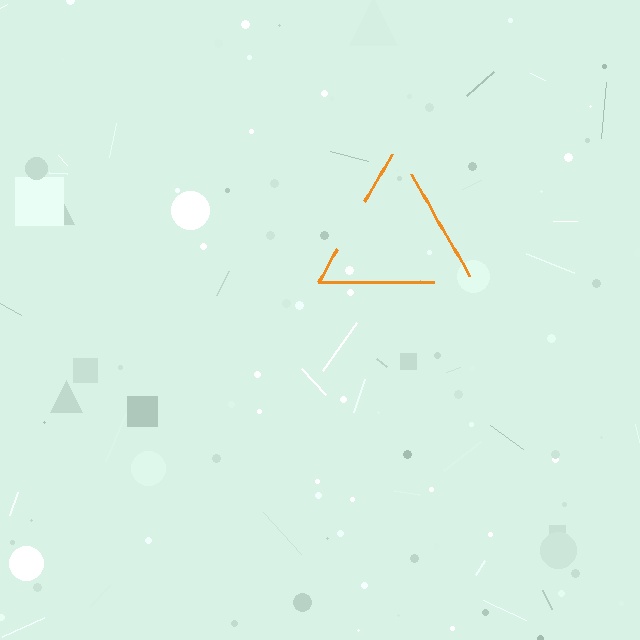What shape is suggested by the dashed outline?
The dashed outline suggests a triangle.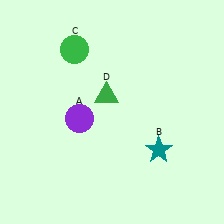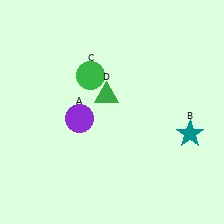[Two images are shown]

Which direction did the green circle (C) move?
The green circle (C) moved down.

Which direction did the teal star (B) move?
The teal star (B) moved right.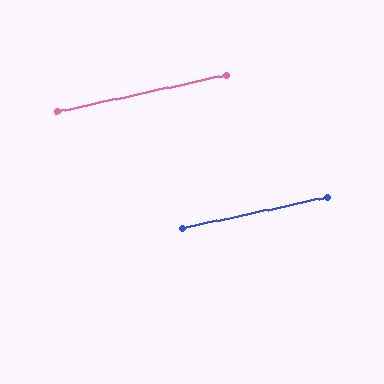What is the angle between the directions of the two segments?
Approximately 0 degrees.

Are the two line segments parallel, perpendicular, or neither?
Parallel — their directions differ by only 0.3°.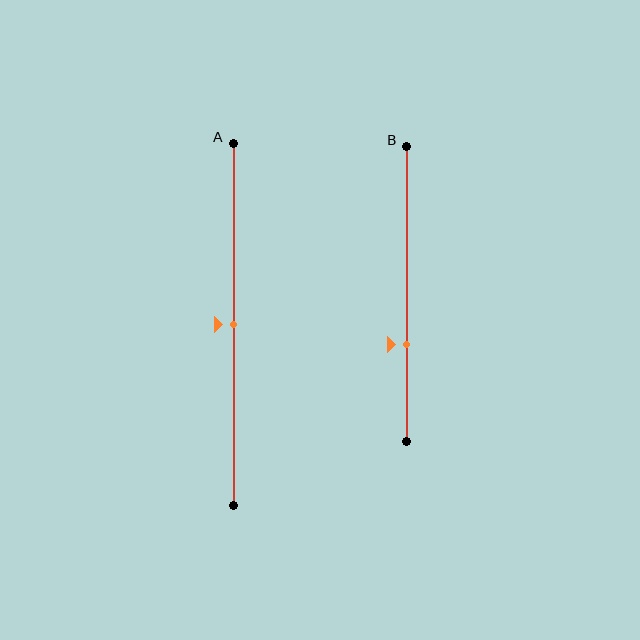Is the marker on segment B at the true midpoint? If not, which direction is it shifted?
No, the marker on segment B is shifted downward by about 17% of the segment length.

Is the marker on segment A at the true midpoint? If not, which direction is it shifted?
Yes, the marker on segment A is at the true midpoint.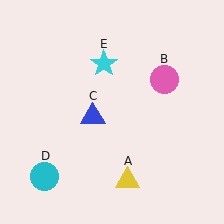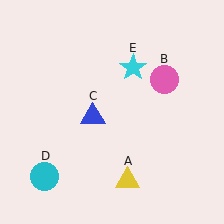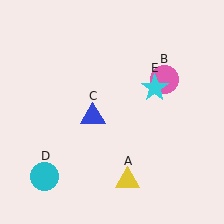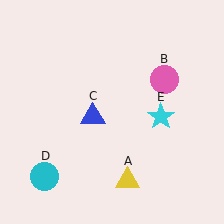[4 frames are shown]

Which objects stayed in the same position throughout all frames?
Yellow triangle (object A) and pink circle (object B) and blue triangle (object C) and cyan circle (object D) remained stationary.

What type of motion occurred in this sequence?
The cyan star (object E) rotated clockwise around the center of the scene.